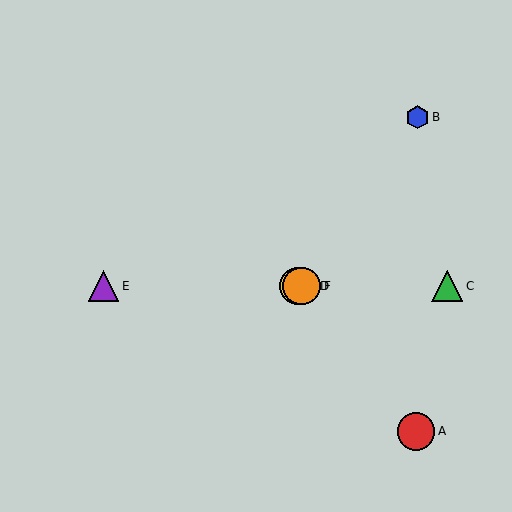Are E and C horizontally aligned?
Yes, both are at y≈286.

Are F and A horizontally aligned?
No, F is at y≈286 and A is at y≈431.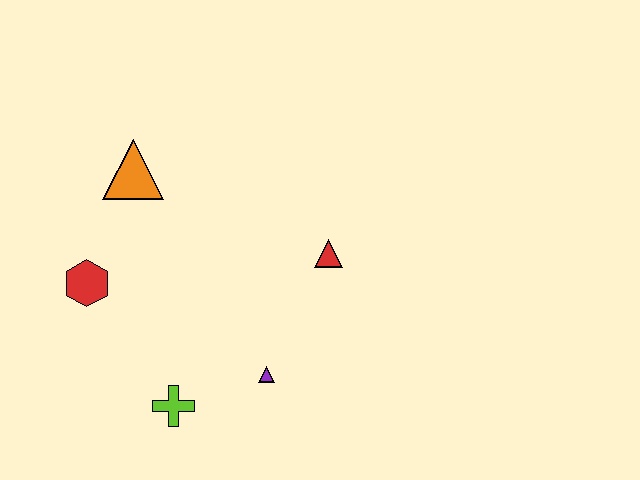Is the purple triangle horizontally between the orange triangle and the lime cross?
No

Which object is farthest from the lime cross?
The orange triangle is farthest from the lime cross.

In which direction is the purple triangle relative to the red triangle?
The purple triangle is below the red triangle.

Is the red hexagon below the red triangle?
Yes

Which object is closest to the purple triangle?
The lime cross is closest to the purple triangle.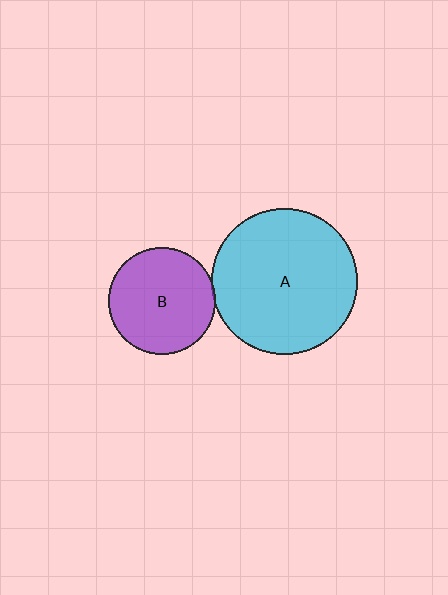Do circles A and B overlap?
Yes.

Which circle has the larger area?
Circle A (cyan).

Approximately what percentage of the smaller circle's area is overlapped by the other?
Approximately 5%.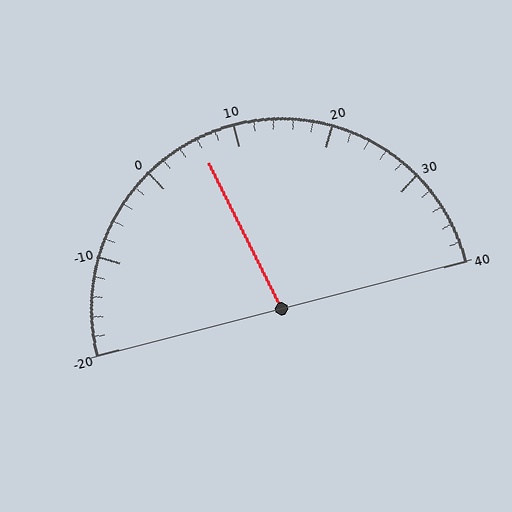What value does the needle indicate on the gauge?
The needle indicates approximately 6.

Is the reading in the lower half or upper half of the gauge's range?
The reading is in the lower half of the range (-20 to 40).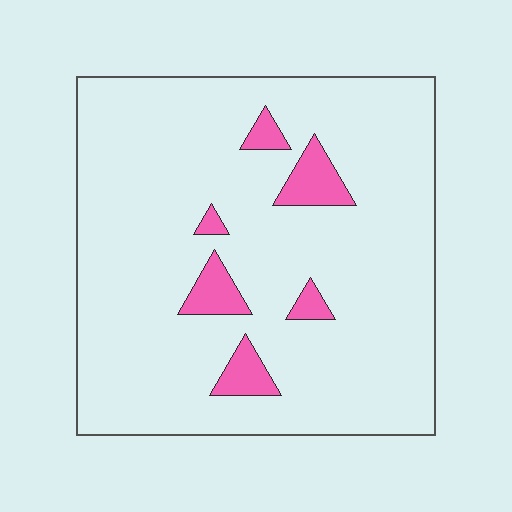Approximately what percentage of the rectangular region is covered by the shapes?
Approximately 10%.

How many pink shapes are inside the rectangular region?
6.